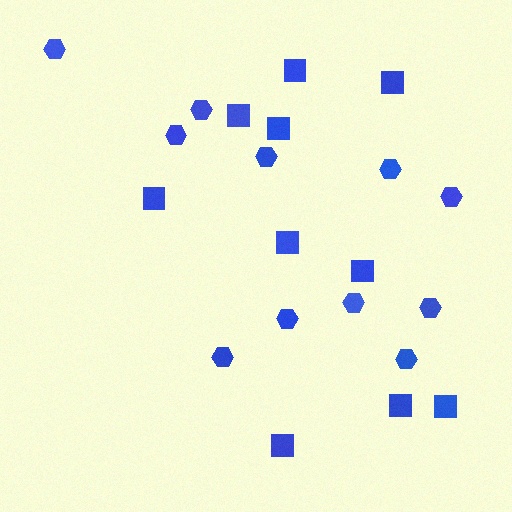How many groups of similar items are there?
There are 2 groups: one group of squares (10) and one group of hexagons (11).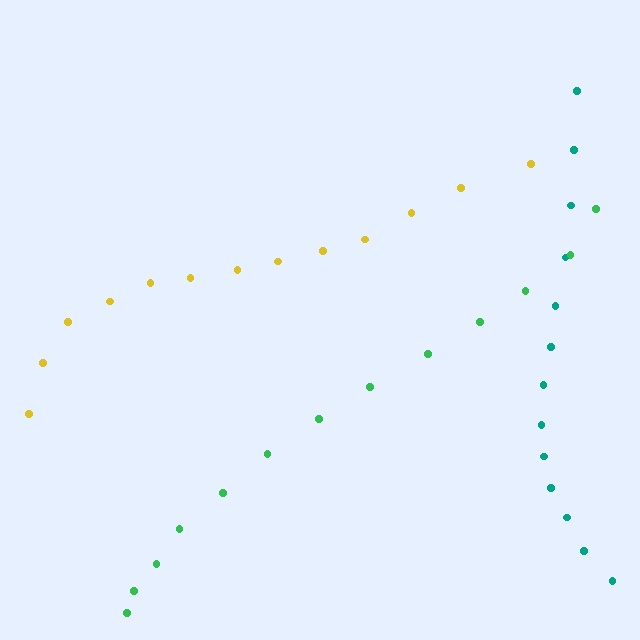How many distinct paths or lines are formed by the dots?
There are 3 distinct paths.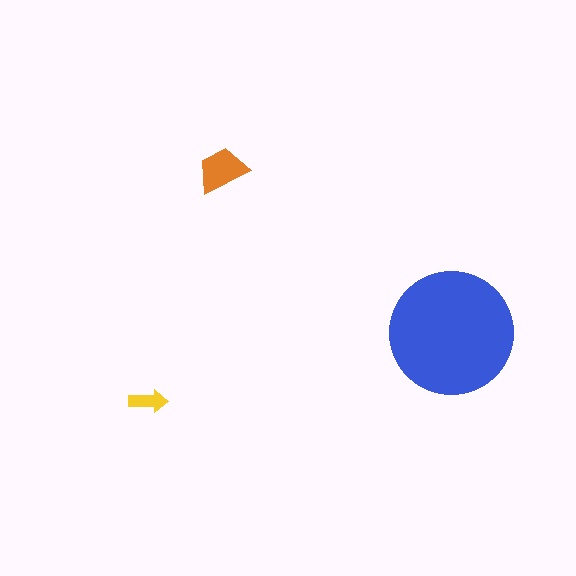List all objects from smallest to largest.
The yellow arrow, the orange trapezoid, the blue circle.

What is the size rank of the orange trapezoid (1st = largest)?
2nd.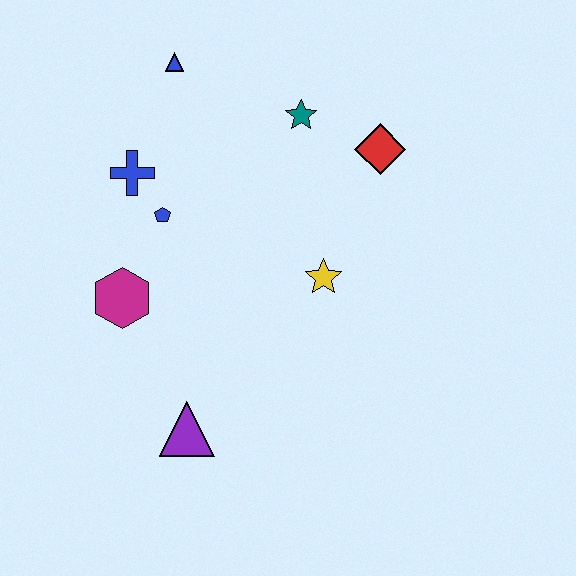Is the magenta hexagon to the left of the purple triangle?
Yes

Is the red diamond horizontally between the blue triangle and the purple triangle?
No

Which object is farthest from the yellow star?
The blue triangle is farthest from the yellow star.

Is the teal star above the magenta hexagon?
Yes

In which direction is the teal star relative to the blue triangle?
The teal star is to the right of the blue triangle.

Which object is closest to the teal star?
The red diamond is closest to the teal star.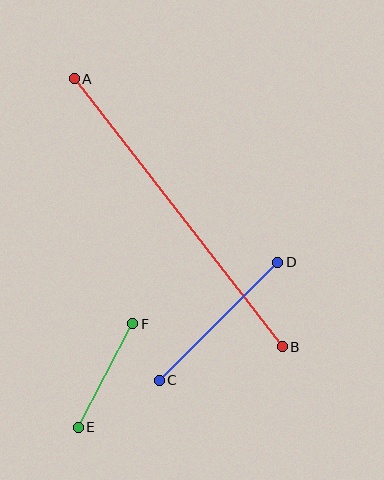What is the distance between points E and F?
The distance is approximately 117 pixels.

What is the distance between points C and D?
The distance is approximately 168 pixels.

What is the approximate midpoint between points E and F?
The midpoint is at approximately (105, 376) pixels.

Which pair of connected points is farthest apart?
Points A and B are farthest apart.